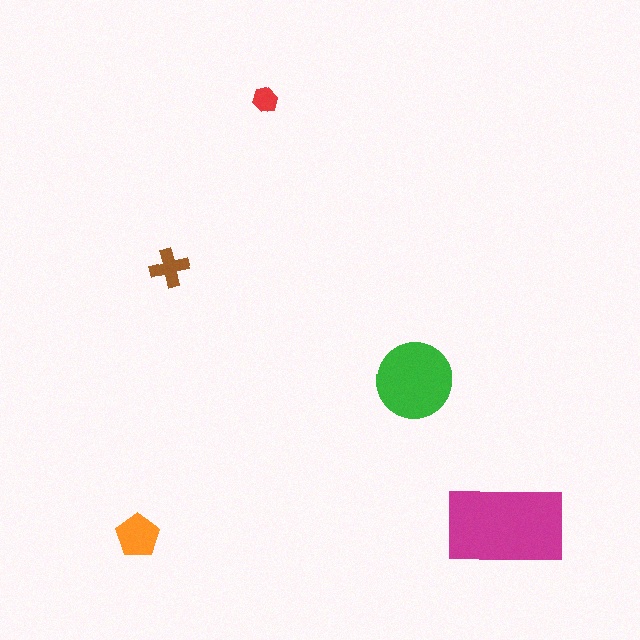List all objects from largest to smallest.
The magenta rectangle, the green circle, the orange pentagon, the brown cross, the red hexagon.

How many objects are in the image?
There are 5 objects in the image.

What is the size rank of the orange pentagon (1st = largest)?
3rd.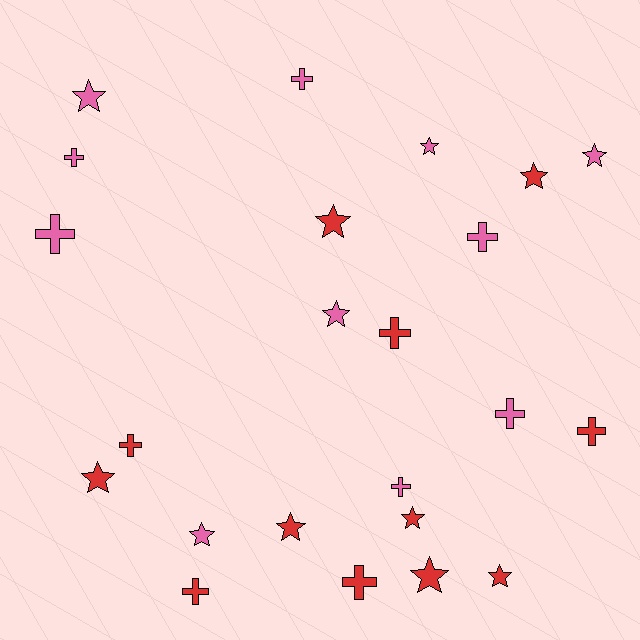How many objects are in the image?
There are 23 objects.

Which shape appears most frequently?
Star, with 12 objects.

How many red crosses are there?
There are 5 red crosses.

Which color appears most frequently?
Red, with 12 objects.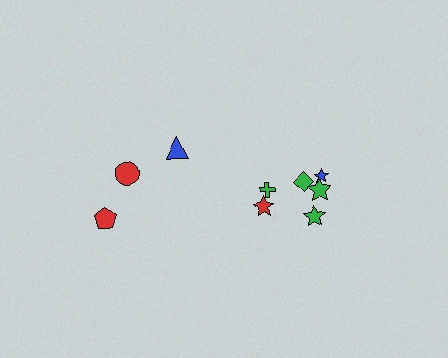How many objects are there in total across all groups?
There are 9 objects.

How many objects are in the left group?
There are 3 objects.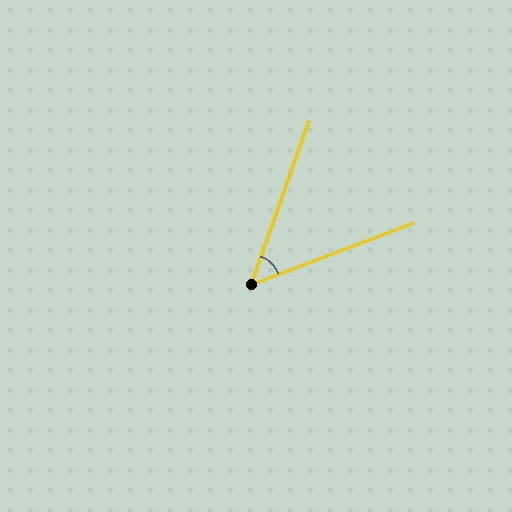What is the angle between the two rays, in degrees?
Approximately 50 degrees.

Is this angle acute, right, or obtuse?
It is acute.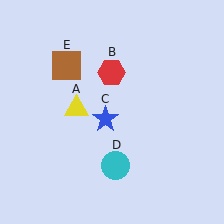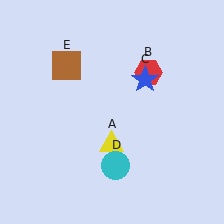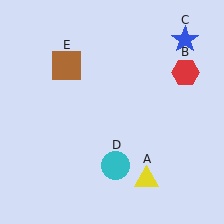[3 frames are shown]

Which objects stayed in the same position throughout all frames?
Cyan circle (object D) and brown square (object E) remained stationary.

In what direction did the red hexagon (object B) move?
The red hexagon (object B) moved right.